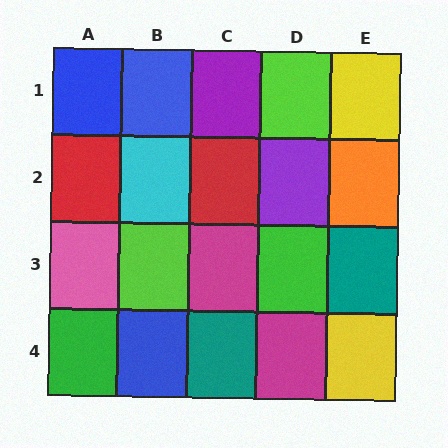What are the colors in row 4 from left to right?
Green, blue, teal, magenta, yellow.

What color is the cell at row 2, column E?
Orange.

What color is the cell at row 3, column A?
Pink.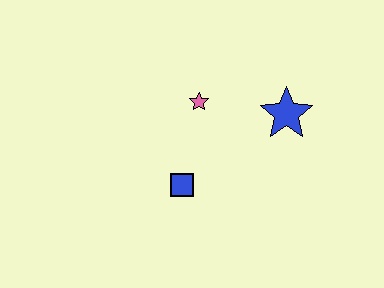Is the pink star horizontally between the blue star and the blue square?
Yes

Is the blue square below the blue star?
Yes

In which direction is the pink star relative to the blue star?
The pink star is to the left of the blue star.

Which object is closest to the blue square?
The pink star is closest to the blue square.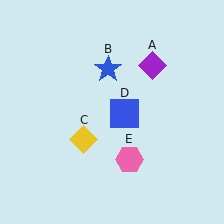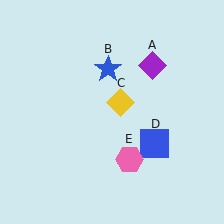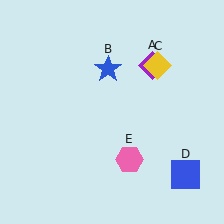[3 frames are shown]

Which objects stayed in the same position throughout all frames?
Purple diamond (object A) and blue star (object B) and pink hexagon (object E) remained stationary.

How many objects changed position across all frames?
2 objects changed position: yellow diamond (object C), blue square (object D).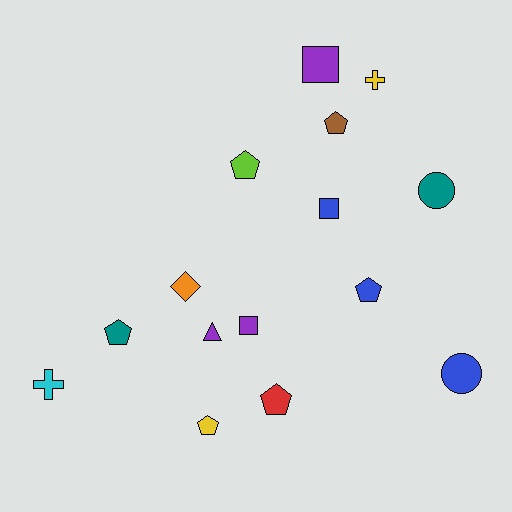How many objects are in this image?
There are 15 objects.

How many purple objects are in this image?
There are 3 purple objects.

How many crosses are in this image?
There are 2 crosses.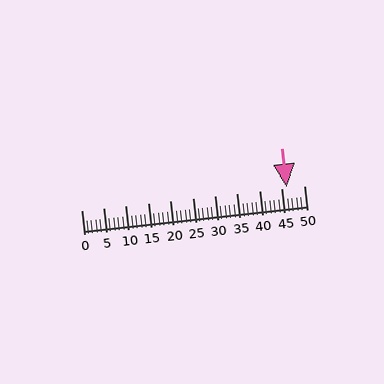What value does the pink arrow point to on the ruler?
The pink arrow points to approximately 46.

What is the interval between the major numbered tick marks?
The major tick marks are spaced 5 units apart.